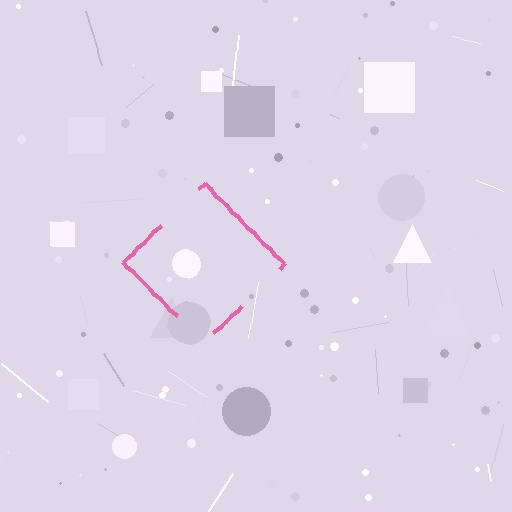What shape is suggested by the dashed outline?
The dashed outline suggests a diamond.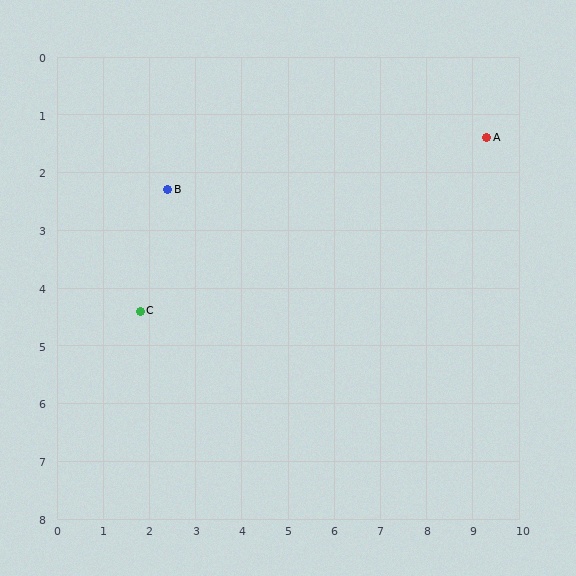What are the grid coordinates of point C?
Point C is at approximately (1.8, 4.4).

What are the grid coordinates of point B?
Point B is at approximately (2.4, 2.3).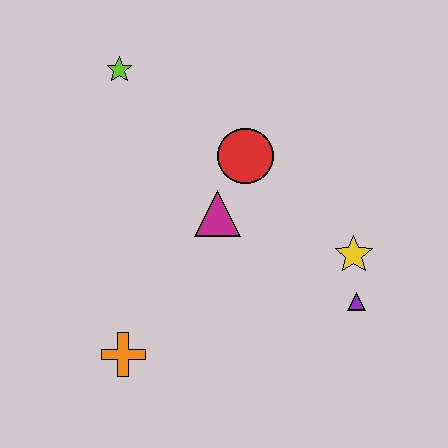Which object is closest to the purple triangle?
The yellow star is closest to the purple triangle.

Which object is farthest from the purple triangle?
The lime star is farthest from the purple triangle.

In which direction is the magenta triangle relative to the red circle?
The magenta triangle is below the red circle.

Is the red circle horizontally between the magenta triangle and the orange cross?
No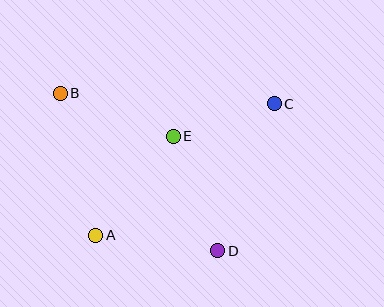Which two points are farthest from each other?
Points B and D are farthest from each other.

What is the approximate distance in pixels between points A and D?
The distance between A and D is approximately 123 pixels.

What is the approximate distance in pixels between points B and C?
The distance between B and C is approximately 214 pixels.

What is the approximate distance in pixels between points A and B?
The distance between A and B is approximately 146 pixels.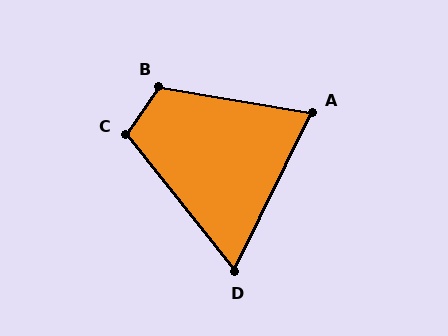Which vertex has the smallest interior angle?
D, at approximately 64 degrees.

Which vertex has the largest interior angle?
B, at approximately 116 degrees.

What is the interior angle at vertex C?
Approximately 106 degrees (obtuse).